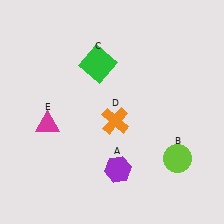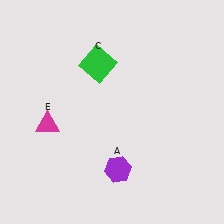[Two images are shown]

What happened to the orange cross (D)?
The orange cross (D) was removed in Image 2. It was in the bottom-right area of Image 1.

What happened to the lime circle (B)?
The lime circle (B) was removed in Image 2. It was in the bottom-right area of Image 1.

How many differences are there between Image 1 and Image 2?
There are 2 differences between the two images.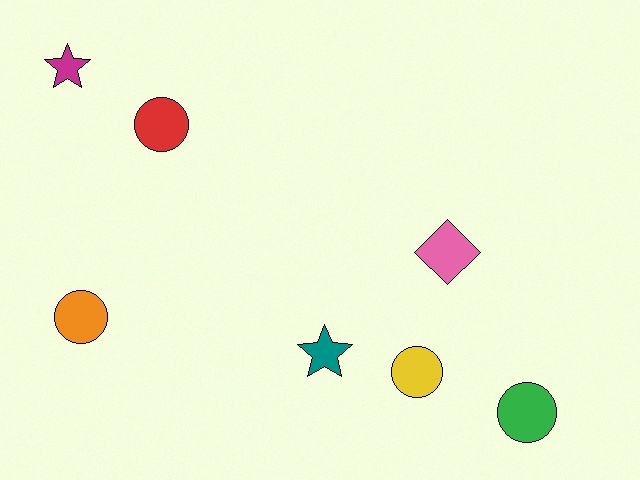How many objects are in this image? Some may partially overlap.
There are 7 objects.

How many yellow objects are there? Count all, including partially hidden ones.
There is 1 yellow object.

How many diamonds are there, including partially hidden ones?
There is 1 diamond.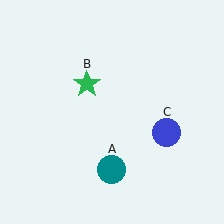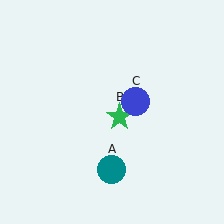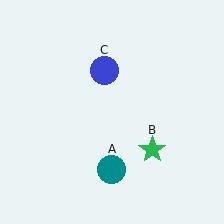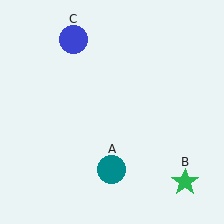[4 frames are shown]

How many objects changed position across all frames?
2 objects changed position: green star (object B), blue circle (object C).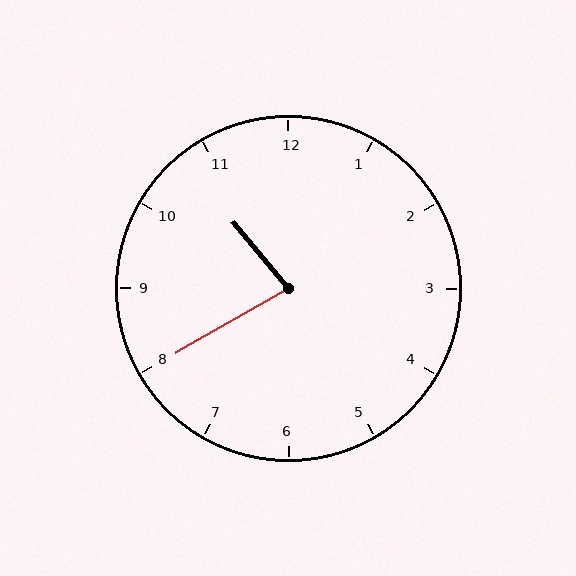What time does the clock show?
10:40.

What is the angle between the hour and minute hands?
Approximately 80 degrees.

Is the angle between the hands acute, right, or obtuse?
It is acute.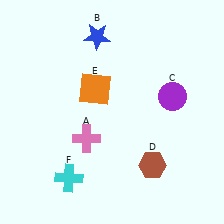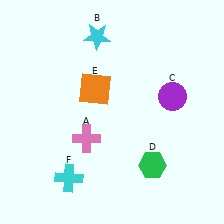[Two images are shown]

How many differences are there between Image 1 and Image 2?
There are 2 differences between the two images.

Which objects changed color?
B changed from blue to cyan. D changed from brown to green.